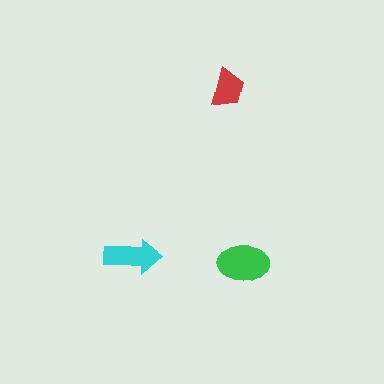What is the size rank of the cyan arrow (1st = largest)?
2nd.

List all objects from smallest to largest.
The red trapezoid, the cyan arrow, the green ellipse.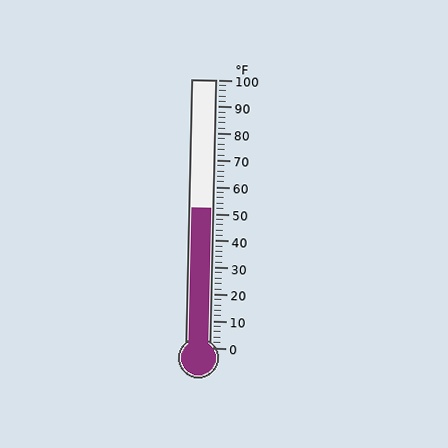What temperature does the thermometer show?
The thermometer shows approximately 52°F.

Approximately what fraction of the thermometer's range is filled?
The thermometer is filled to approximately 50% of its range.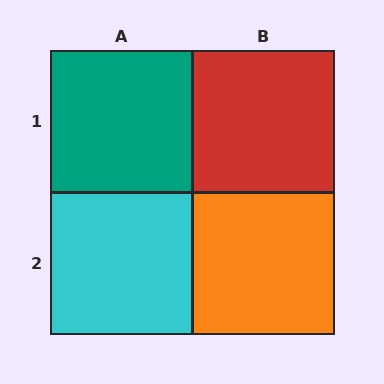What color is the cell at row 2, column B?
Orange.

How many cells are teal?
1 cell is teal.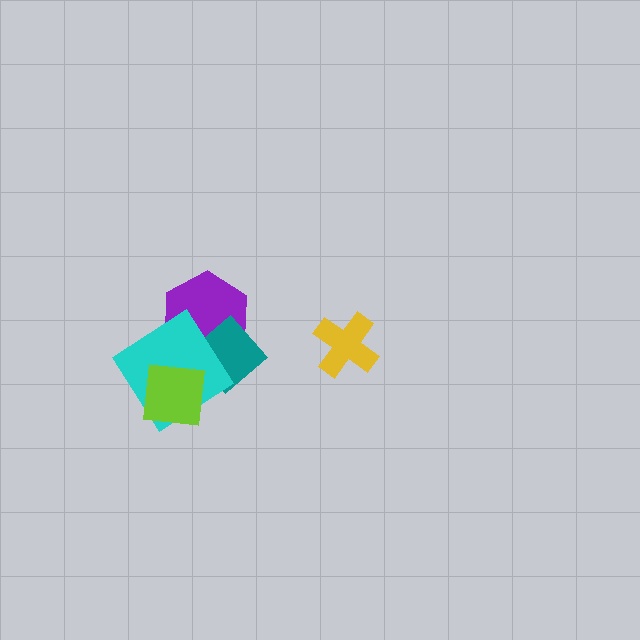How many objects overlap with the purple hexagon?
2 objects overlap with the purple hexagon.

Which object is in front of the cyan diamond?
The lime square is in front of the cyan diamond.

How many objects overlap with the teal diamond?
2 objects overlap with the teal diamond.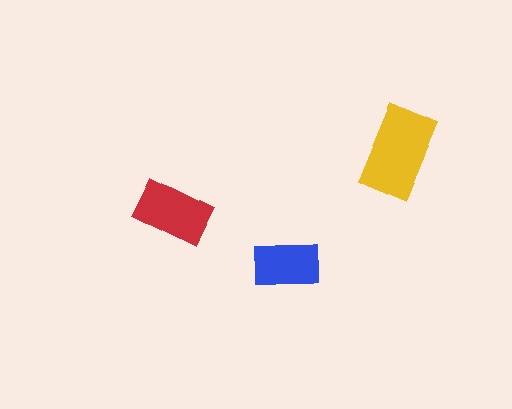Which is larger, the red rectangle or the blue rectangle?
The red one.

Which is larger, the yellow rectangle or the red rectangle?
The yellow one.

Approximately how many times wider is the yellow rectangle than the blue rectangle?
About 1.5 times wider.